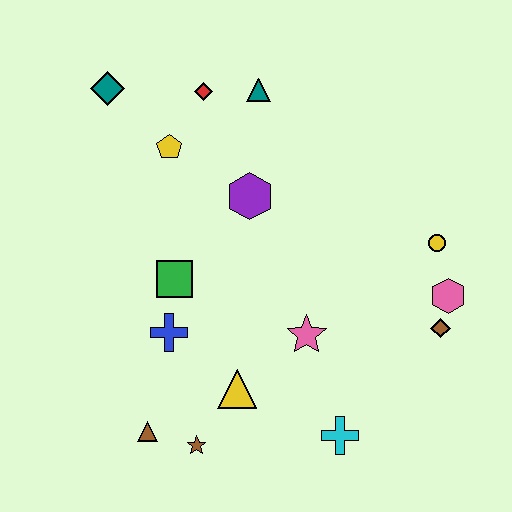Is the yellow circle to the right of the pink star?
Yes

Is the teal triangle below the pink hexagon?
No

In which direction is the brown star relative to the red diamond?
The brown star is below the red diamond.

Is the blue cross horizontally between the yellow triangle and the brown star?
No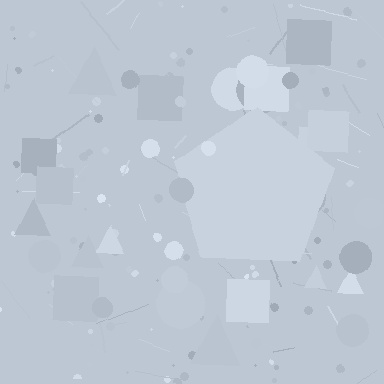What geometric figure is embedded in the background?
A pentagon is embedded in the background.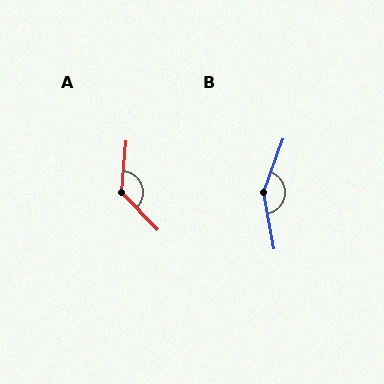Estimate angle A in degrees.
Approximately 131 degrees.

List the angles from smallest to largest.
A (131°), B (149°).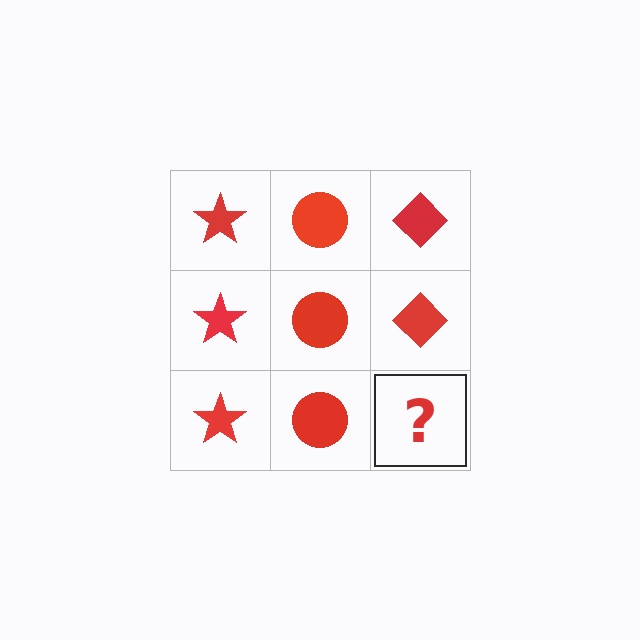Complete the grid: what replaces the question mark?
The question mark should be replaced with a red diamond.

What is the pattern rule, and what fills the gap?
The rule is that each column has a consistent shape. The gap should be filled with a red diamond.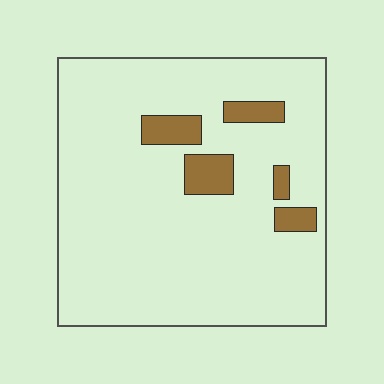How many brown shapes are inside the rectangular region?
5.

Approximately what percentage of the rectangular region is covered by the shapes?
Approximately 10%.